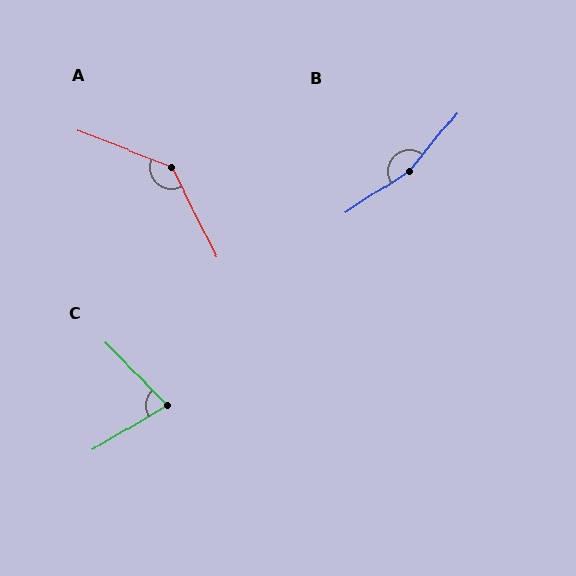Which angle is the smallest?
C, at approximately 76 degrees.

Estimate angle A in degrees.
Approximately 139 degrees.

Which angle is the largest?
B, at approximately 162 degrees.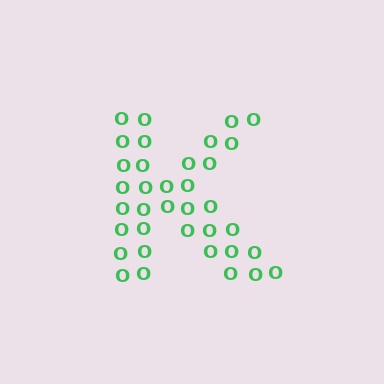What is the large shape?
The large shape is the letter K.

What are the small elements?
The small elements are letter O's.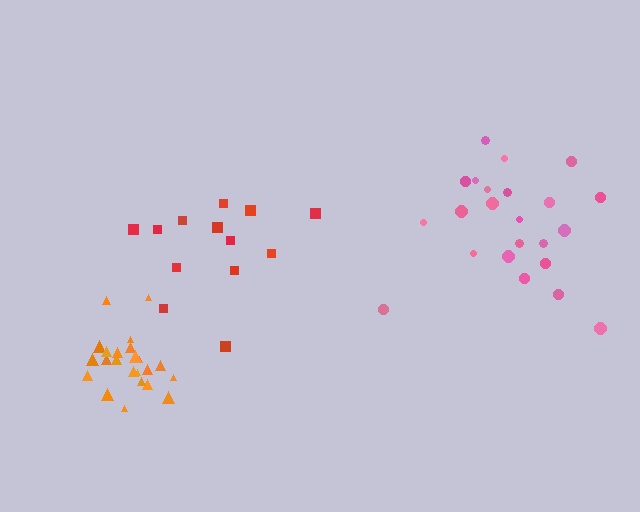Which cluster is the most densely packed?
Orange.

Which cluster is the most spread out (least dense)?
Red.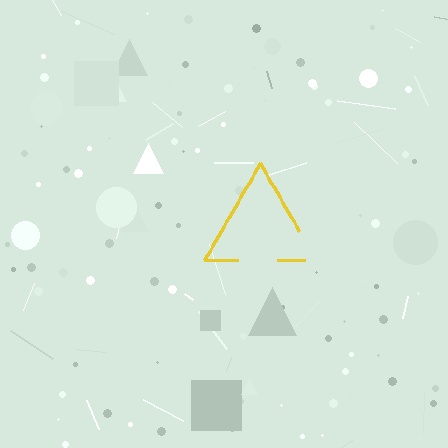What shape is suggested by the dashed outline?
The dashed outline suggests a triangle.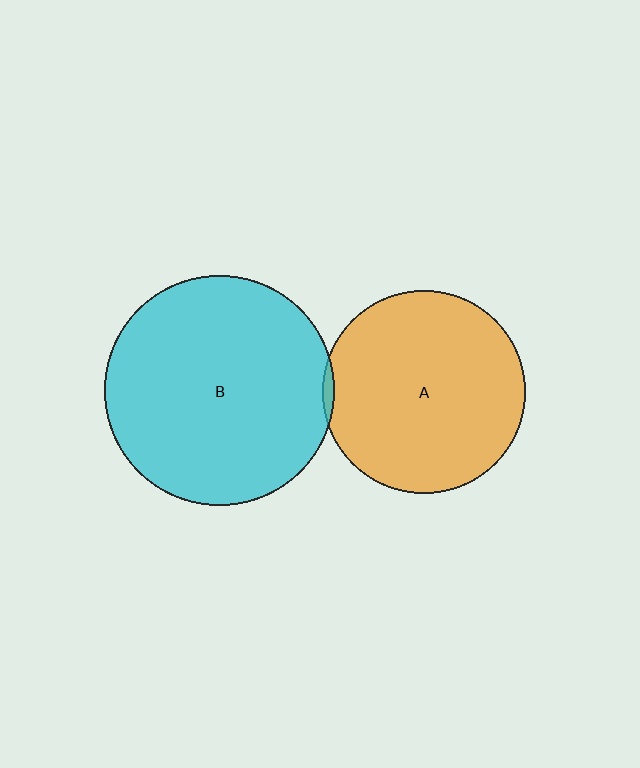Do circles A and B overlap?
Yes.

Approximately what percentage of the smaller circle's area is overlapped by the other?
Approximately 5%.